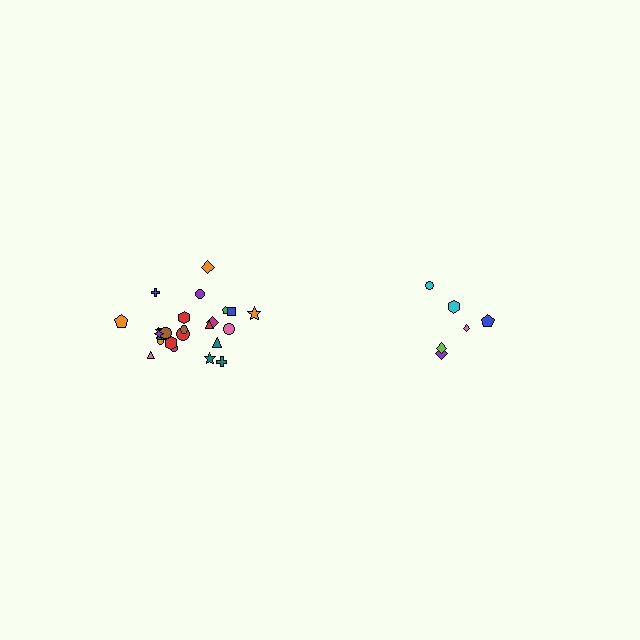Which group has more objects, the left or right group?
The left group.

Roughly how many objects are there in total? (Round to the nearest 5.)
Roughly 30 objects in total.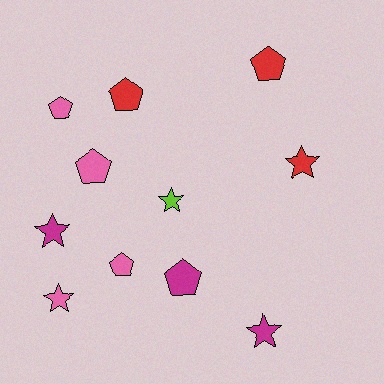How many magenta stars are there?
There are 2 magenta stars.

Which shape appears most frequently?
Pentagon, with 6 objects.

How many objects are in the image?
There are 11 objects.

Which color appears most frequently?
Pink, with 4 objects.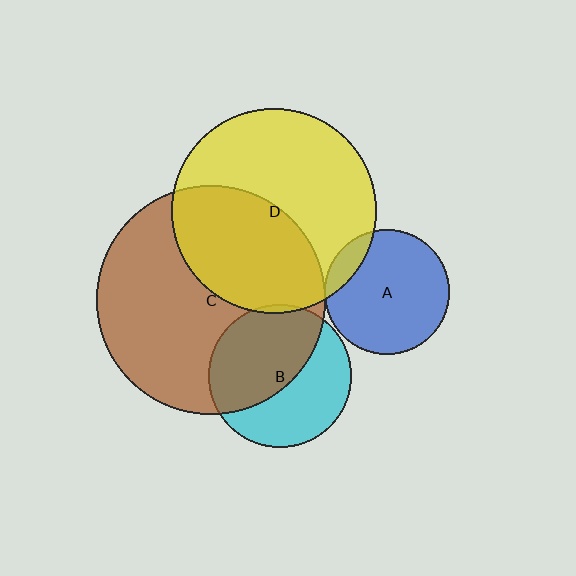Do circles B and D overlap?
Yes.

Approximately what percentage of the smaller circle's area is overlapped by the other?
Approximately 5%.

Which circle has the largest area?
Circle C (brown).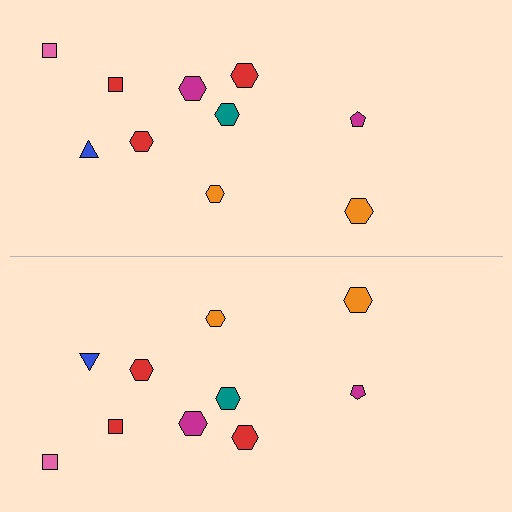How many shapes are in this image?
There are 20 shapes in this image.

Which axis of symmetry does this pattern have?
The pattern has a horizontal axis of symmetry running through the center of the image.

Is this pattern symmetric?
Yes, this pattern has bilateral (reflection) symmetry.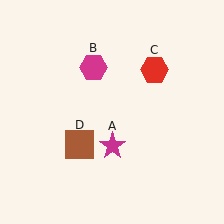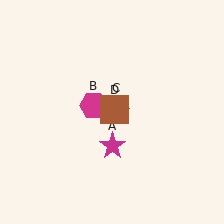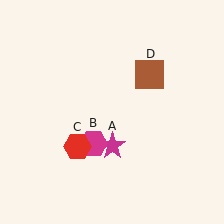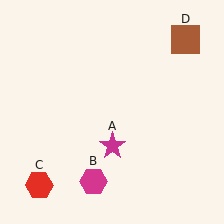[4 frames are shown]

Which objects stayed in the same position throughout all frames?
Magenta star (object A) remained stationary.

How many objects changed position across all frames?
3 objects changed position: magenta hexagon (object B), red hexagon (object C), brown square (object D).